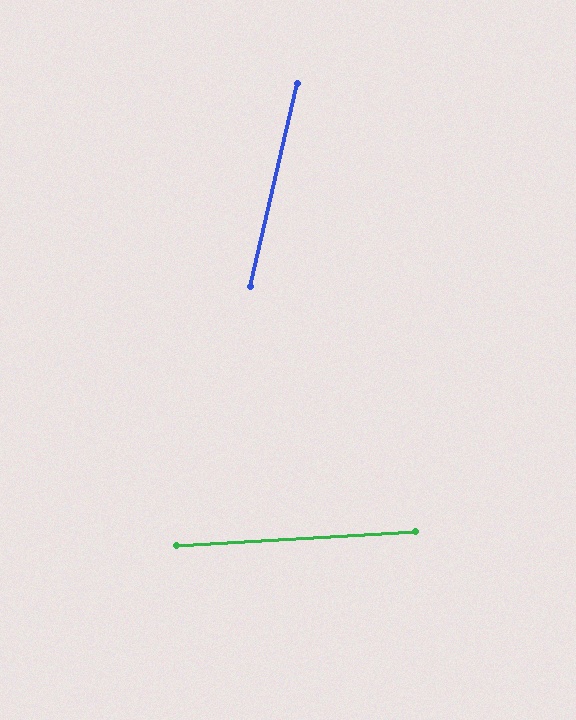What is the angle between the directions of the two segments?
Approximately 74 degrees.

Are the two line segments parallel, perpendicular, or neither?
Neither parallel nor perpendicular — they differ by about 74°.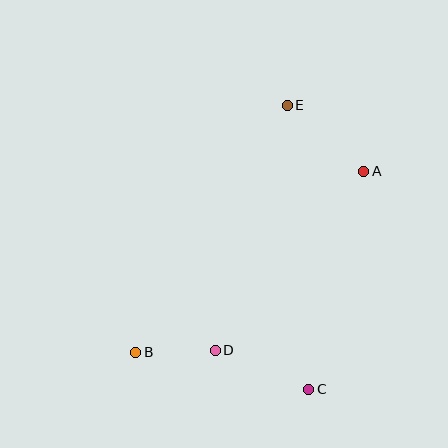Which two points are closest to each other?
Points B and D are closest to each other.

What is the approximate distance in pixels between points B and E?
The distance between B and E is approximately 289 pixels.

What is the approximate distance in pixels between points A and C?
The distance between A and C is approximately 225 pixels.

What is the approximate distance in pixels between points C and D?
The distance between C and D is approximately 101 pixels.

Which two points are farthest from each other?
Points A and B are farthest from each other.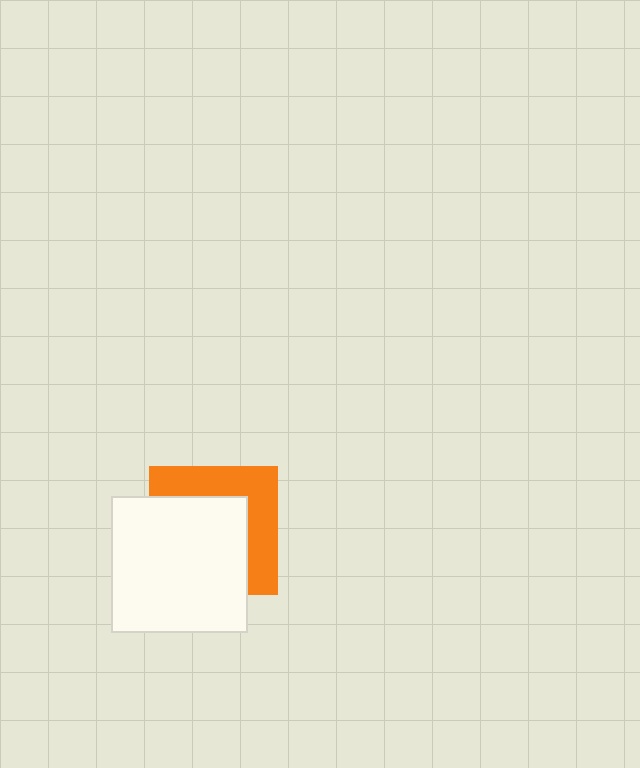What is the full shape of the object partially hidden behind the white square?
The partially hidden object is an orange square.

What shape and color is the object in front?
The object in front is a white square.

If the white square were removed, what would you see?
You would see the complete orange square.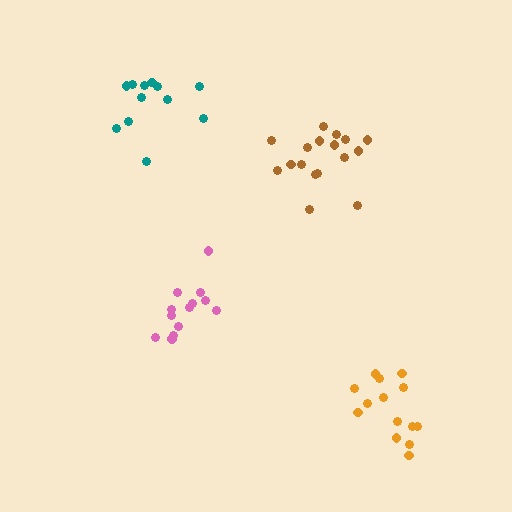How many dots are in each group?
Group 1: 14 dots, Group 2: 17 dots, Group 3: 13 dots, Group 4: 12 dots (56 total).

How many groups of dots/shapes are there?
There are 4 groups.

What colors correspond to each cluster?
The clusters are colored: orange, brown, pink, teal.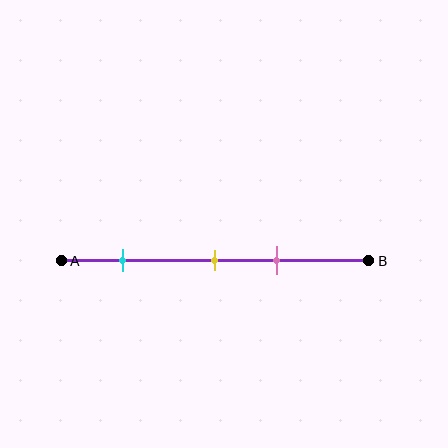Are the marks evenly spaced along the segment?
No, the marks are not evenly spaced.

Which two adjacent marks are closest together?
The yellow and pink marks are the closest adjacent pair.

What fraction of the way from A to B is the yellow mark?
The yellow mark is approximately 50% (0.5) of the way from A to B.